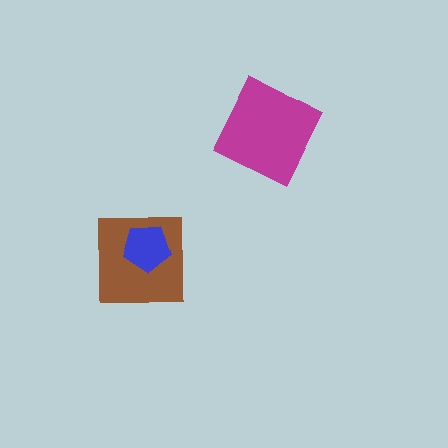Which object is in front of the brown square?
The blue pentagon is in front of the brown square.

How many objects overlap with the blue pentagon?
1 object overlaps with the blue pentagon.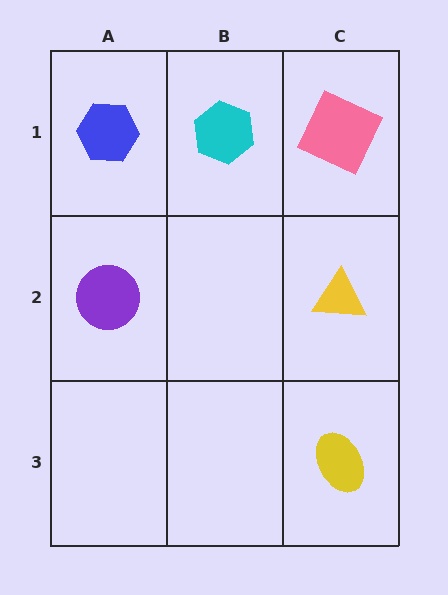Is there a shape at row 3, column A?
No, that cell is empty.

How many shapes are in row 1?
3 shapes.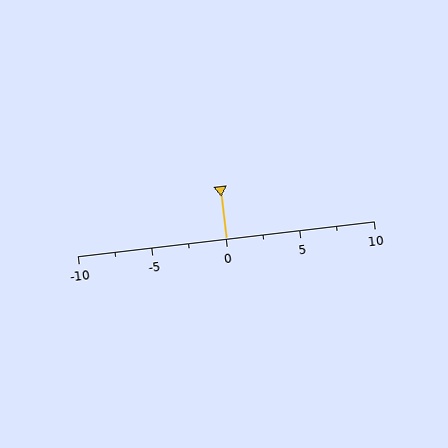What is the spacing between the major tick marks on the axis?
The major ticks are spaced 5 apart.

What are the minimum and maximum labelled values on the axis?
The axis runs from -10 to 10.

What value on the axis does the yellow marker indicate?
The marker indicates approximately 0.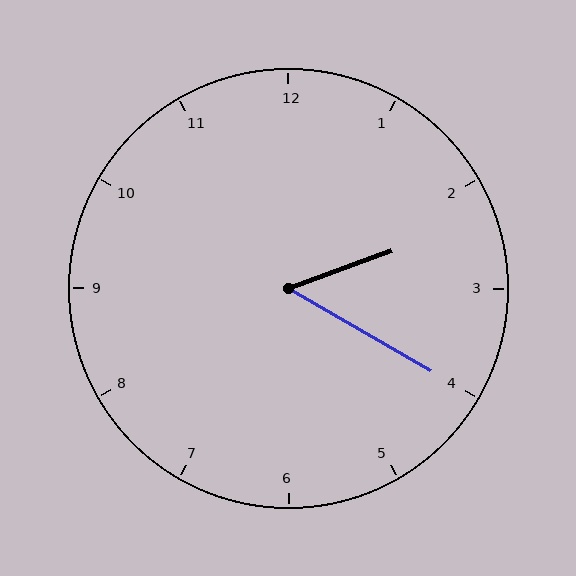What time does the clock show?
2:20.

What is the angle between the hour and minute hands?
Approximately 50 degrees.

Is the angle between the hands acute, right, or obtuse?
It is acute.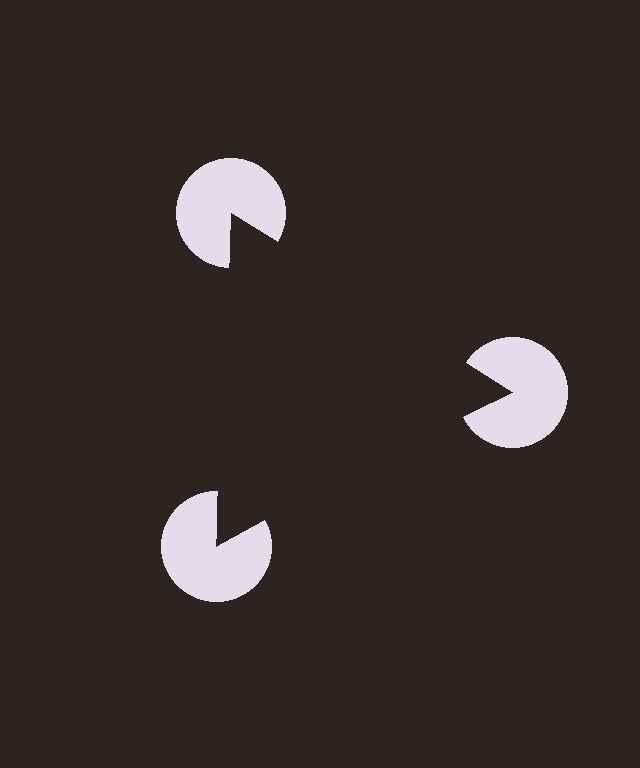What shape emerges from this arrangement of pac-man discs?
An illusory triangle — its edges are inferred from the aligned wedge cuts in the pac-man discs, not physically drawn.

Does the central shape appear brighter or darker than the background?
It typically appears slightly darker than the background, even though no actual brightness change is drawn.